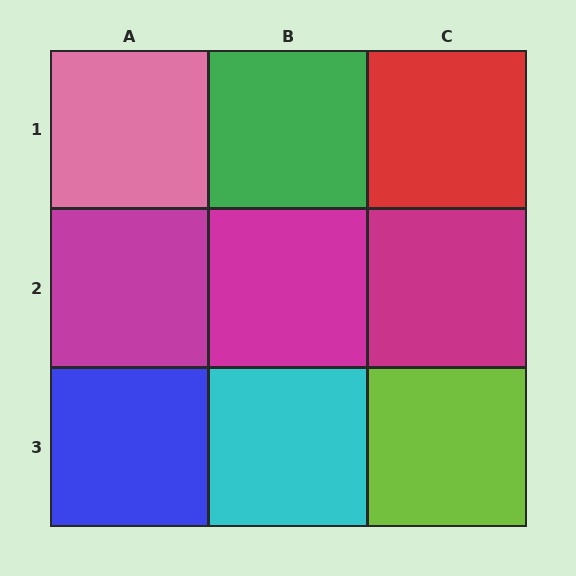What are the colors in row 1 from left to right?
Pink, green, red.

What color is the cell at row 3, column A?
Blue.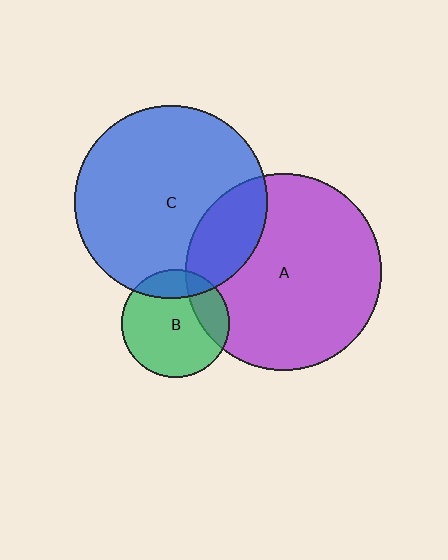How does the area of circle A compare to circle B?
Approximately 3.3 times.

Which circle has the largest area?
Circle A (purple).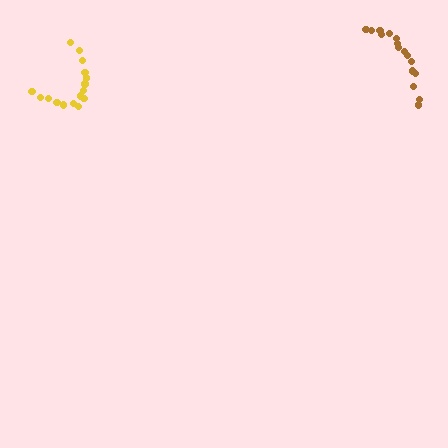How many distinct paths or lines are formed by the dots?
There are 2 distinct paths.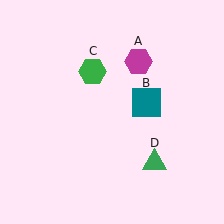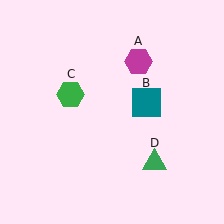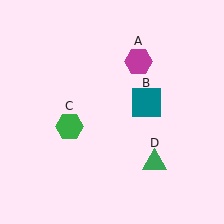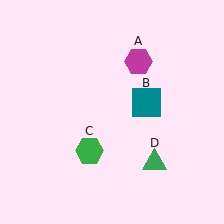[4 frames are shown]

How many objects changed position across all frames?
1 object changed position: green hexagon (object C).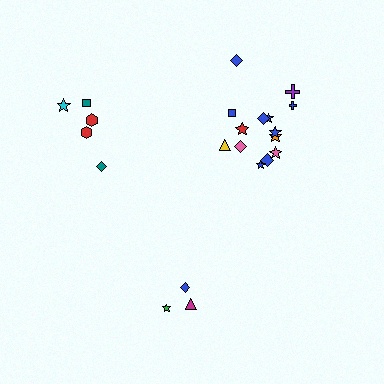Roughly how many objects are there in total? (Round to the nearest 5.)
Roughly 25 objects in total.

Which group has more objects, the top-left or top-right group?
The top-right group.